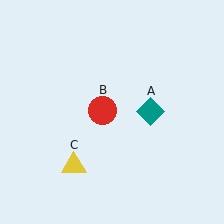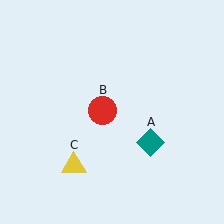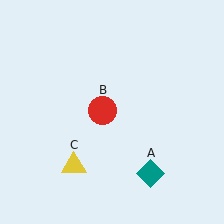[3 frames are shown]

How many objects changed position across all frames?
1 object changed position: teal diamond (object A).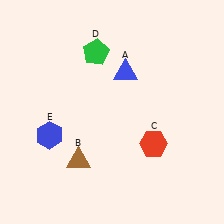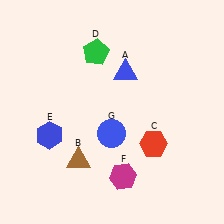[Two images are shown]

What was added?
A magenta hexagon (F), a blue circle (G) were added in Image 2.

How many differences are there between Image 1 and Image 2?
There are 2 differences between the two images.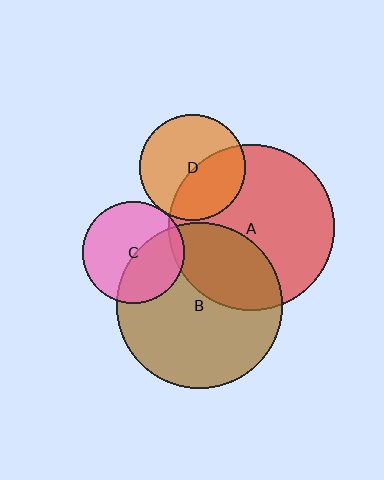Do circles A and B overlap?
Yes.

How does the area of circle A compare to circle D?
Approximately 2.4 times.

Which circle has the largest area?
Circle A (red).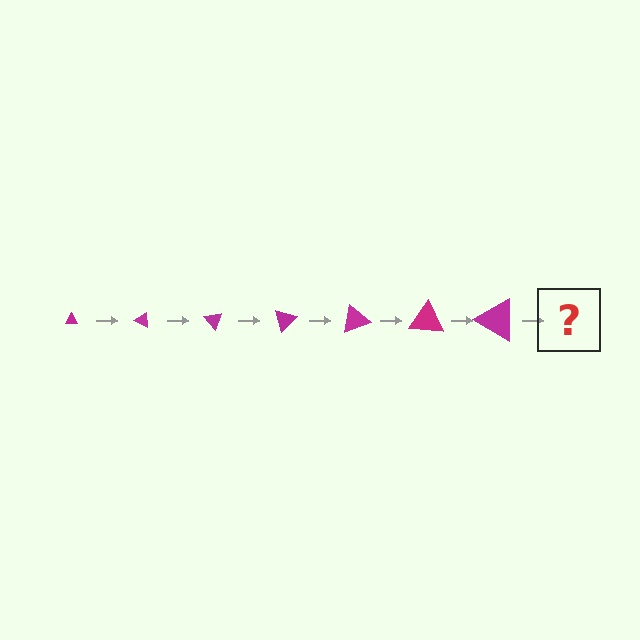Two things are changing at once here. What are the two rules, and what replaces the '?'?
The two rules are that the triangle grows larger each step and it rotates 25 degrees each step. The '?' should be a triangle, larger than the previous one and rotated 175 degrees from the start.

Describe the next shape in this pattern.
It should be a triangle, larger than the previous one and rotated 175 degrees from the start.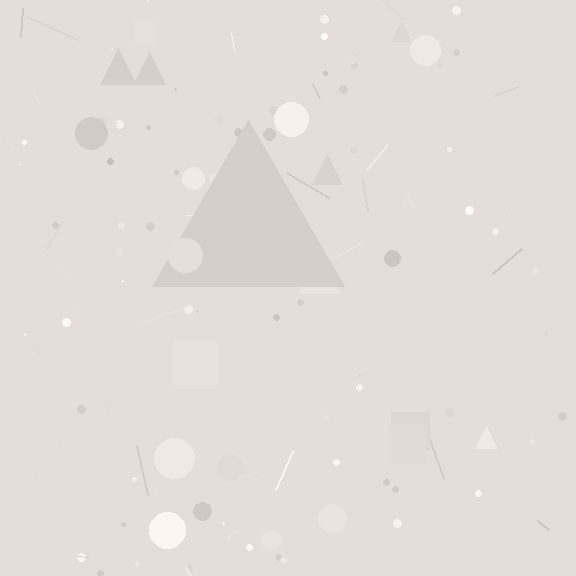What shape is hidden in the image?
A triangle is hidden in the image.